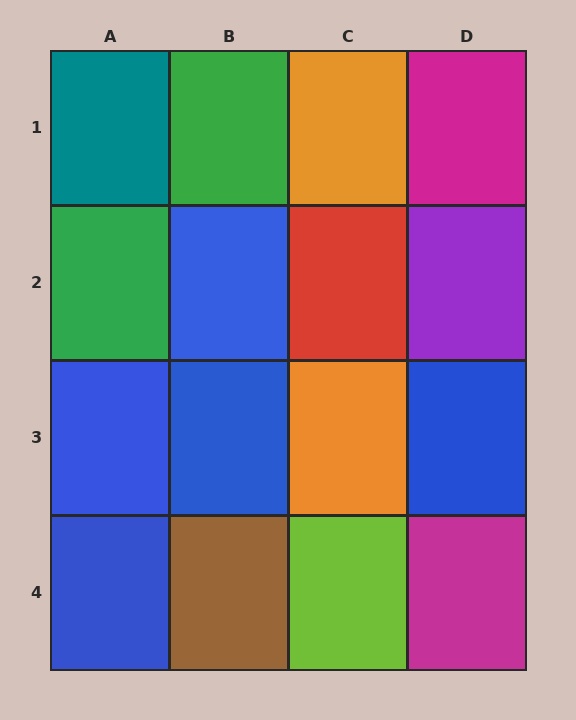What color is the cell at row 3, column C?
Orange.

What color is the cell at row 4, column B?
Brown.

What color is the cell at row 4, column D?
Magenta.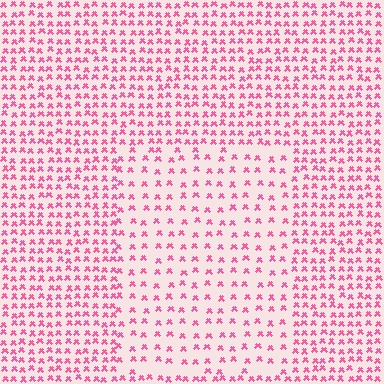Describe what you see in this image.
The image contains small pink elements arranged at two different densities. A rectangle-shaped region is visible where the elements are less densely packed than the surrounding area.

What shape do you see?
I see a rectangle.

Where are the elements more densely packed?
The elements are more densely packed outside the rectangle boundary.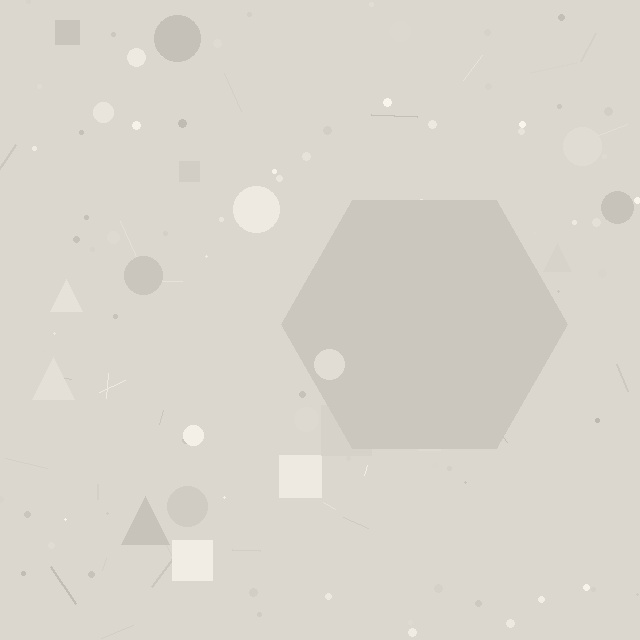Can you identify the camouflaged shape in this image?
The camouflaged shape is a hexagon.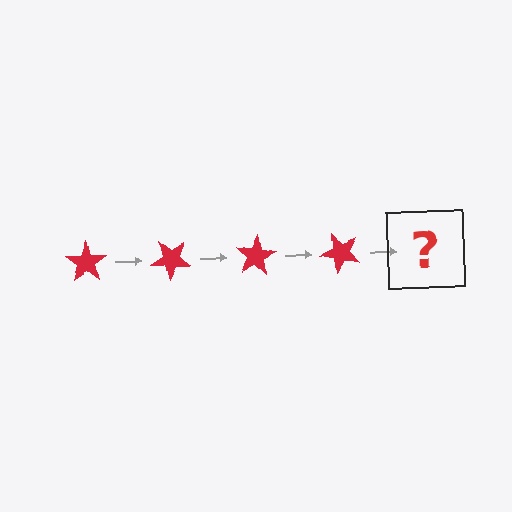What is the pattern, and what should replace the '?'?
The pattern is that the star rotates 40 degrees each step. The '?' should be a red star rotated 160 degrees.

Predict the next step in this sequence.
The next step is a red star rotated 160 degrees.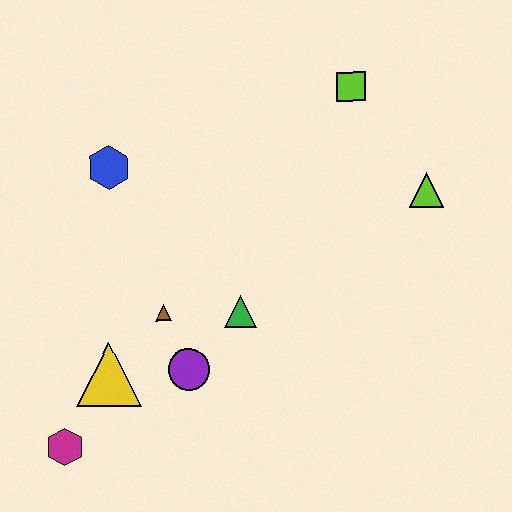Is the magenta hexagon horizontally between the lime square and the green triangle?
No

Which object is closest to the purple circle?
The brown triangle is closest to the purple circle.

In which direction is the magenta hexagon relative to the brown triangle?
The magenta hexagon is below the brown triangle.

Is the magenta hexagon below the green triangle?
Yes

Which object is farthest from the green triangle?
The lime square is farthest from the green triangle.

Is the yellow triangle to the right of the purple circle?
No